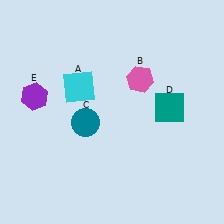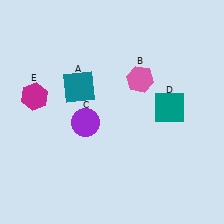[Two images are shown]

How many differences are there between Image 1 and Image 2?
There are 3 differences between the two images.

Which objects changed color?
A changed from cyan to teal. C changed from teal to purple. E changed from purple to magenta.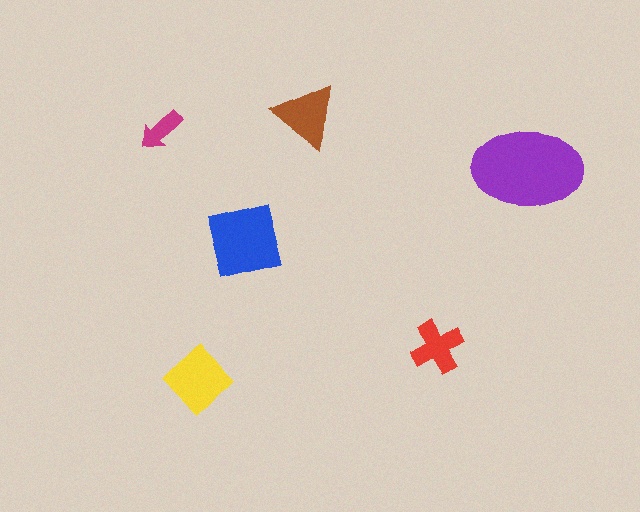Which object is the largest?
The purple ellipse.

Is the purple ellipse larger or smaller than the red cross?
Larger.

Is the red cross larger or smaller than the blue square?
Smaller.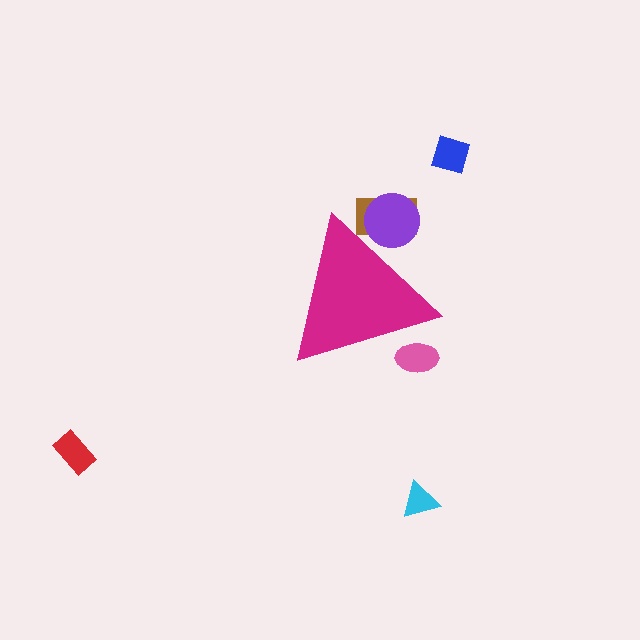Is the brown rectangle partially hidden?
Yes, the brown rectangle is partially hidden behind the magenta triangle.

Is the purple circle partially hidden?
Yes, the purple circle is partially hidden behind the magenta triangle.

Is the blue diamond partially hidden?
No, the blue diamond is fully visible.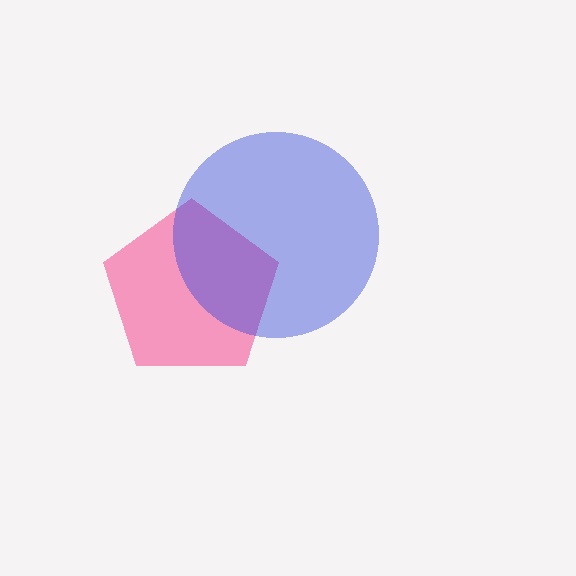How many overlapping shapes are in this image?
There are 2 overlapping shapes in the image.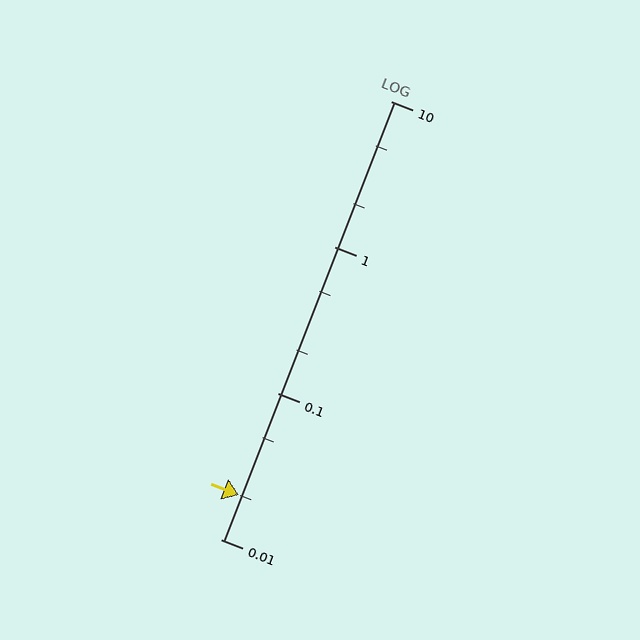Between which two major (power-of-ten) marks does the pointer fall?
The pointer is between 0.01 and 0.1.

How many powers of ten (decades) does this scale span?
The scale spans 3 decades, from 0.01 to 10.